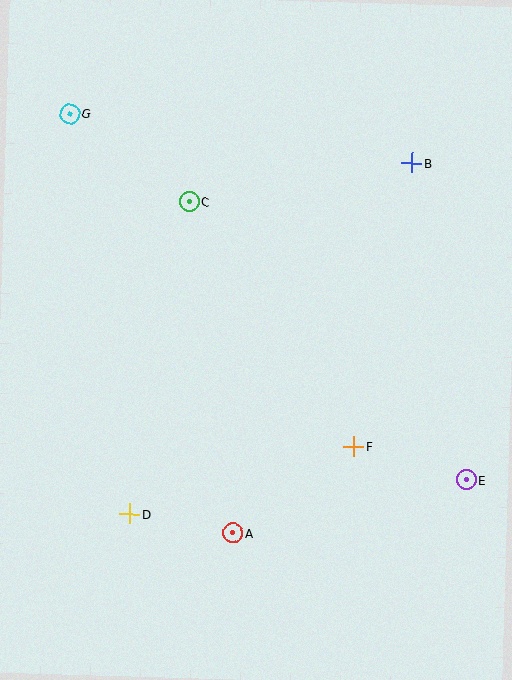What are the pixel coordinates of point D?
Point D is at (130, 514).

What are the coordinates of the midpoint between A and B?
The midpoint between A and B is at (323, 348).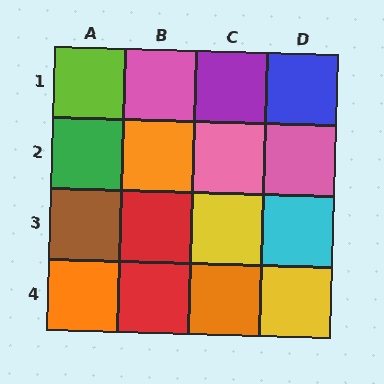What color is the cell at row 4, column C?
Orange.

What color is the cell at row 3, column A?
Brown.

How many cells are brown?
1 cell is brown.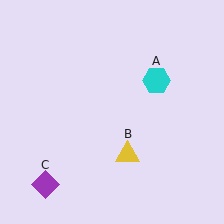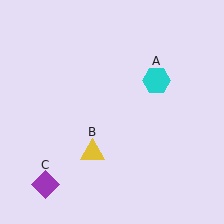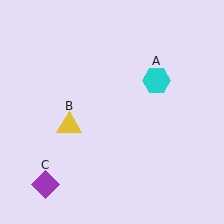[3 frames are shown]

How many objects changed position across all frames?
1 object changed position: yellow triangle (object B).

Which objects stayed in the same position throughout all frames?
Cyan hexagon (object A) and purple diamond (object C) remained stationary.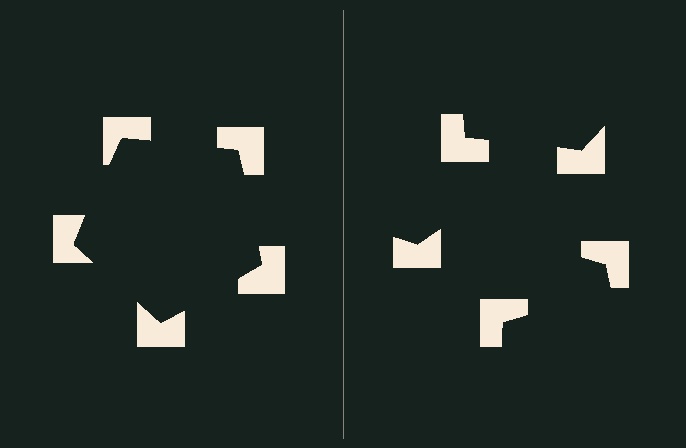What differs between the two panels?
The notched squares are positioned identically on both sides; only the wedge orientations differ. On the left they align to a pentagon; on the right they are misaligned.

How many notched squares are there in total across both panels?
10 — 5 on each side.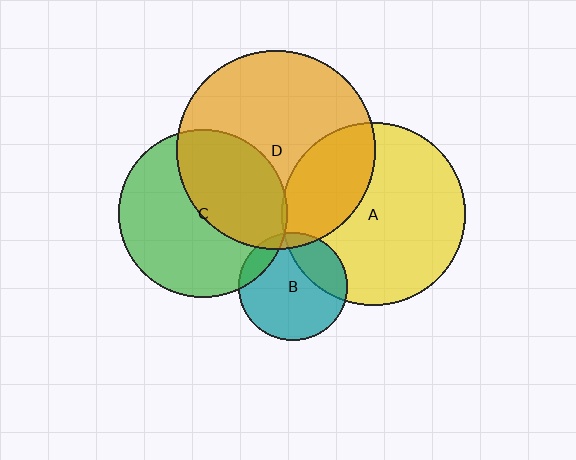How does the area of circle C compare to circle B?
Approximately 2.4 times.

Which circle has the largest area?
Circle D (orange).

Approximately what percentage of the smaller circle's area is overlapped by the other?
Approximately 5%.